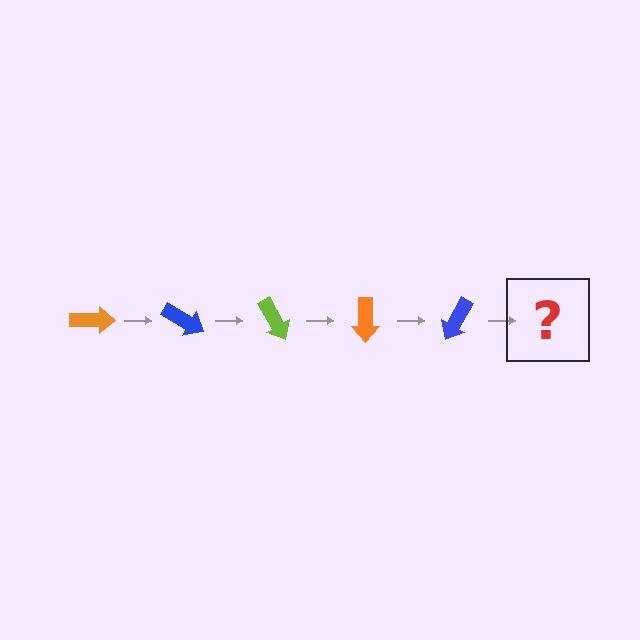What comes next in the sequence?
The next element should be a lime arrow, rotated 150 degrees from the start.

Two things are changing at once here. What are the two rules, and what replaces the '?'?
The two rules are that it rotates 30 degrees each step and the color cycles through orange, blue, and lime. The '?' should be a lime arrow, rotated 150 degrees from the start.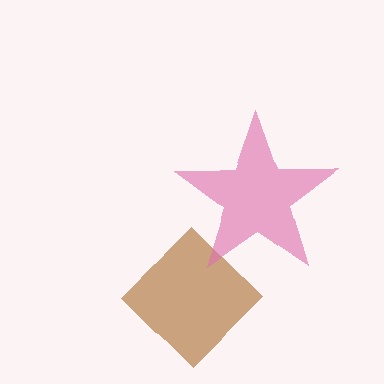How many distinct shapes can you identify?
There are 2 distinct shapes: a brown diamond, a pink star.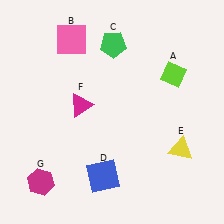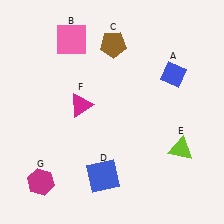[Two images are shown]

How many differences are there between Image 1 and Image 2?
There are 3 differences between the two images.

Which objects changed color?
A changed from lime to blue. C changed from green to brown. E changed from yellow to lime.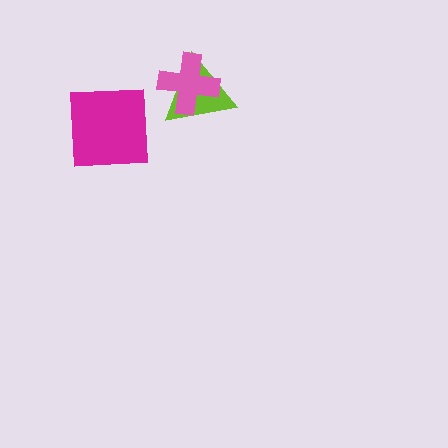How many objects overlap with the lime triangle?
1 object overlaps with the lime triangle.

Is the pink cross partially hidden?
No, no other shape covers it.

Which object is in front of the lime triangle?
The pink cross is in front of the lime triangle.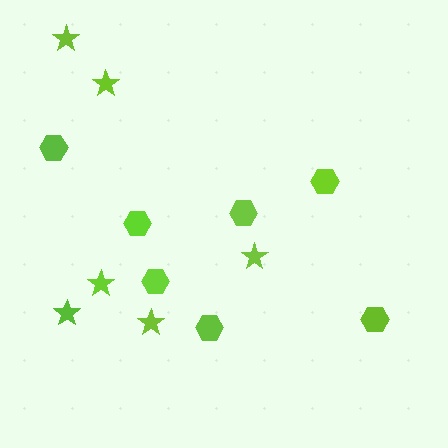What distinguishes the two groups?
There are 2 groups: one group of hexagons (7) and one group of stars (6).